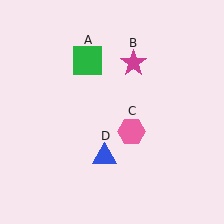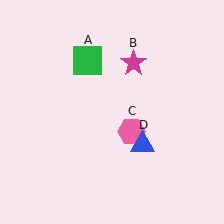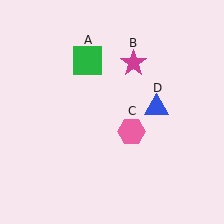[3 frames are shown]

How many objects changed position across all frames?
1 object changed position: blue triangle (object D).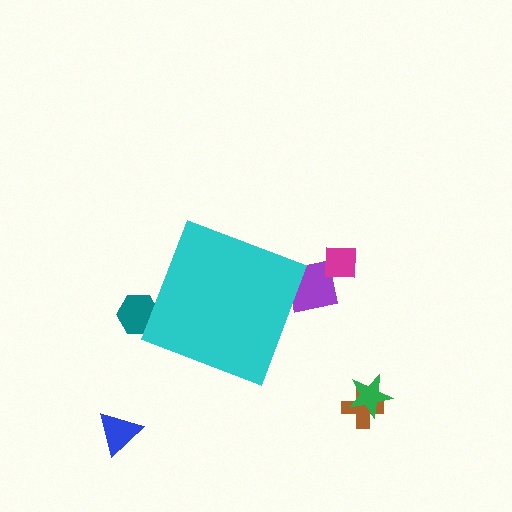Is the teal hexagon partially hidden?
Yes, the teal hexagon is partially hidden behind the cyan diamond.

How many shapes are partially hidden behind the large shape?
2 shapes are partially hidden.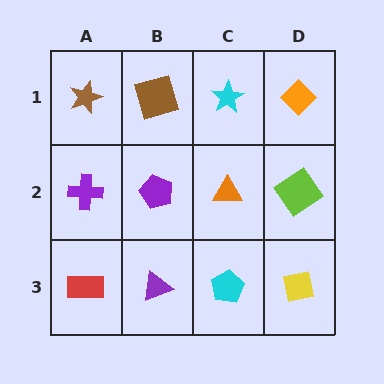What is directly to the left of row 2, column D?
An orange triangle.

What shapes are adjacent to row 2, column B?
A brown square (row 1, column B), a purple triangle (row 3, column B), a purple cross (row 2, column A), an orange triangle (row 2, column C).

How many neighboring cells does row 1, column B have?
3.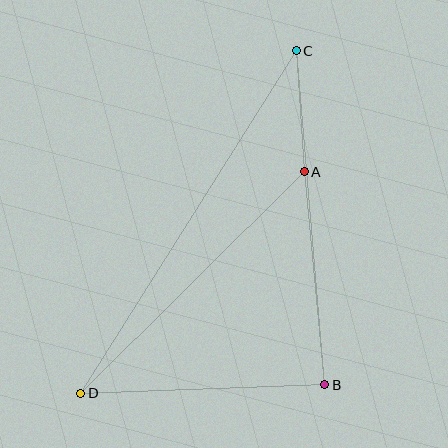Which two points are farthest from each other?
Points C and D are farthest from each other.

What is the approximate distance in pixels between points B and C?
The distance between B and C is approximately 335 pixels.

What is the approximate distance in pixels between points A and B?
The distance between A and B is approximately 214 pixels.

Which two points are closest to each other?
Points A and C are closest to each other.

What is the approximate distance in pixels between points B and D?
The distance between B and D is approximately 244 pixels.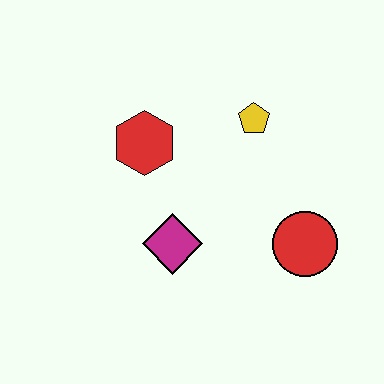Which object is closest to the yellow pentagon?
The red hexagon is closest to the yellow pentagon.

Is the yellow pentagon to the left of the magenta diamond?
No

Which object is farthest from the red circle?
The red hexagon is farthest from the red circle.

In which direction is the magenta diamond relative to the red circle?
The magenta diamond is to the left of the red circle.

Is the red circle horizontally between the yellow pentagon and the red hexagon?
No